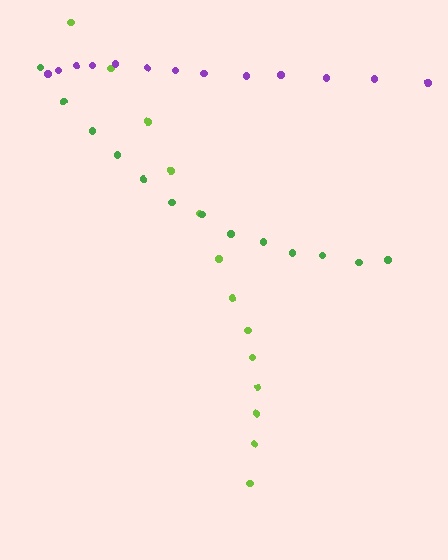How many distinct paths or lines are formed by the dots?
There are 3 distinct paths.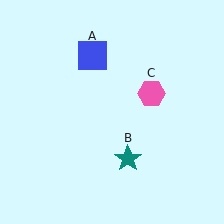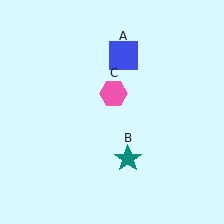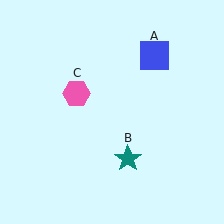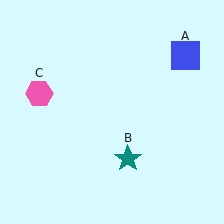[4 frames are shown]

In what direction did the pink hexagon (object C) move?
The pink hexagon (object C) moved left.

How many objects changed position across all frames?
2 objects changed position: blue square (object A), pink hexagon (object C).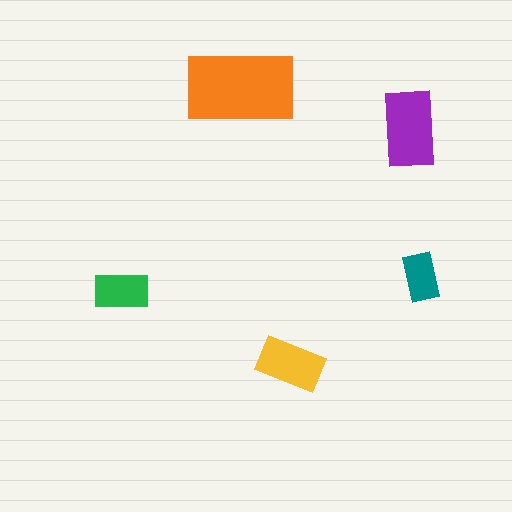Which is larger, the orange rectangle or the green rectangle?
The orange one.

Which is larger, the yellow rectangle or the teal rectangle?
The yellow one.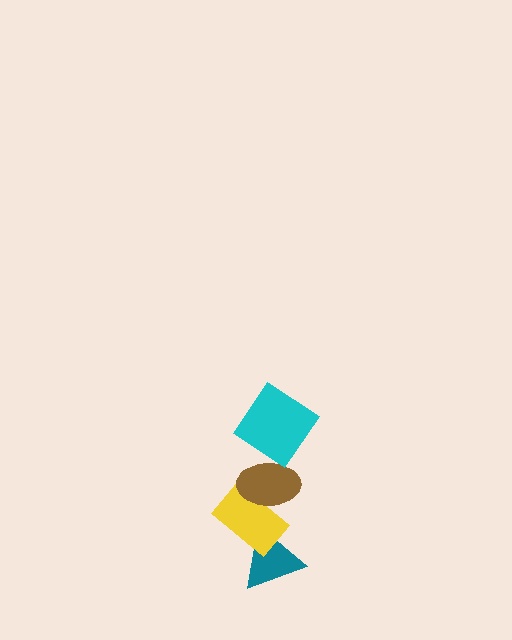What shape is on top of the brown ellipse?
The cyan diamond is on top of the brown ellipse.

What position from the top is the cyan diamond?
The cyan diamond is 1st from the top.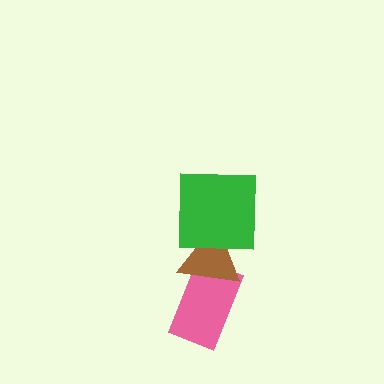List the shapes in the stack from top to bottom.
From top to bottom: the green square, the brown triangle, the pink rectangle.